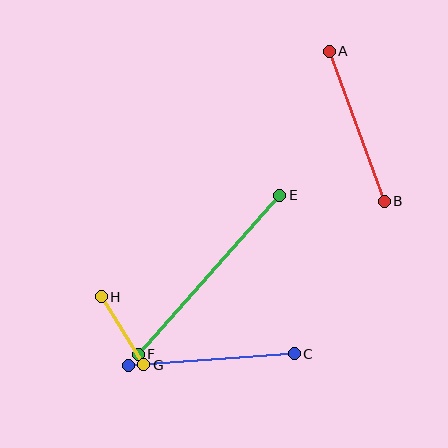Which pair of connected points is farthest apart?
Points E and F are farthest apart.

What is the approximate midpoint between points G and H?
The midpoint is at approximately (122, 331) pixels.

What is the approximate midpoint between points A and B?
The midpoint is at approximately (357, 126) pixels.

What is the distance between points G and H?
The distance is approximately 80 pixels.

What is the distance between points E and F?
The distance is approximately 212 pixels.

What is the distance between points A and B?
The distance is approximately 159 pixels.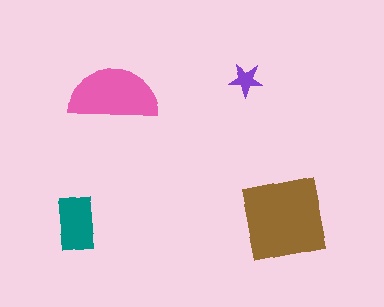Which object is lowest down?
The teal rectangle is bottommost.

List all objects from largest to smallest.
The brown square, the pink semicircle, the teal rectangle, the purple star.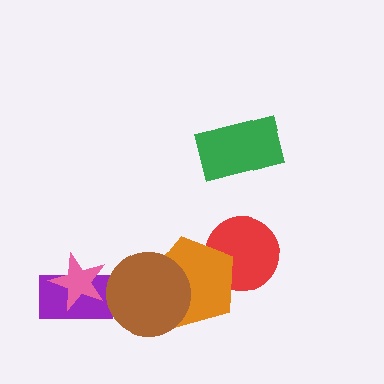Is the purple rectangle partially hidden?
Yes, it is partially covered by another shape.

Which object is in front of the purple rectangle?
The pink star is in front of the purple rectangle.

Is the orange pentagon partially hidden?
Yes, it is partially covered by another shape.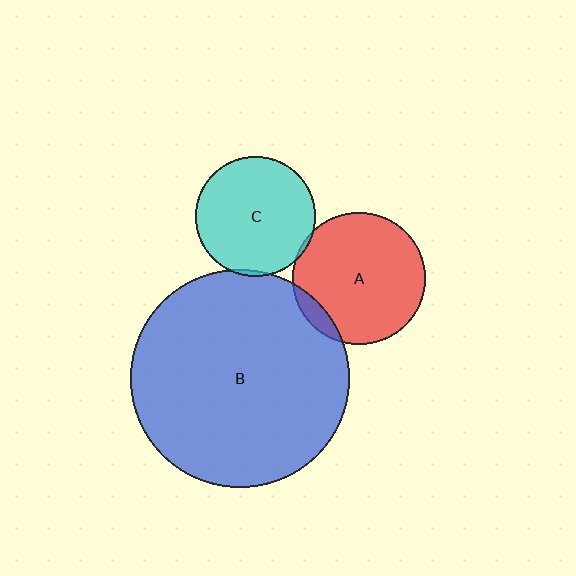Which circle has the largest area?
Circle B (blue).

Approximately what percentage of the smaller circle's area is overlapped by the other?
Approximately 5%.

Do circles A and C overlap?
Yes.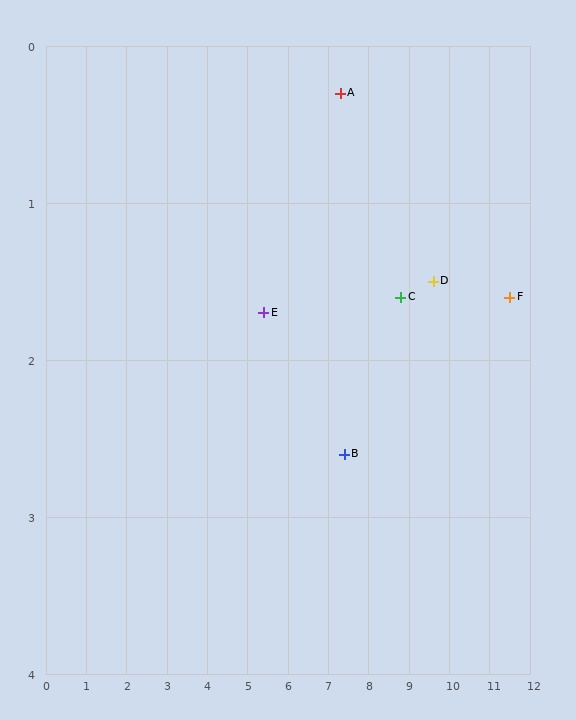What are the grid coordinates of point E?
Point E is at approximately (5.4, 1.7).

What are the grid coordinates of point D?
Point D is at approximately (9.6, 1.5).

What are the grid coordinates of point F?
Point F is at approximately (11.5, 1.6).